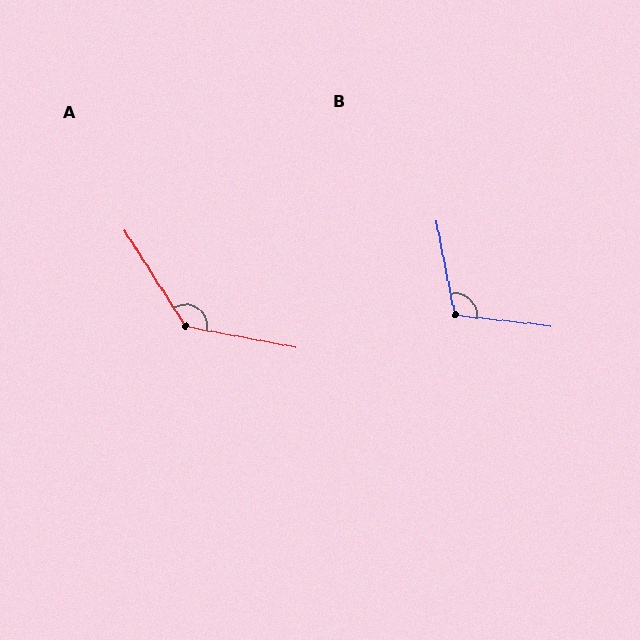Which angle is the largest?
A, at approximately 134 degrees.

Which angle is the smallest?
B, at approximately 107 degrees.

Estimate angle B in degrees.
Approximately 107 degrees.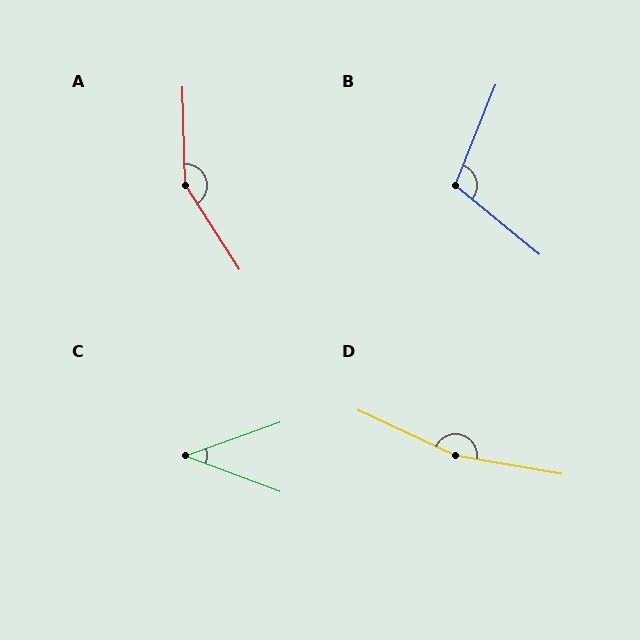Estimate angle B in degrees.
Approximately 108 degrees.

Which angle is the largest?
D, at approximately 165 degrees.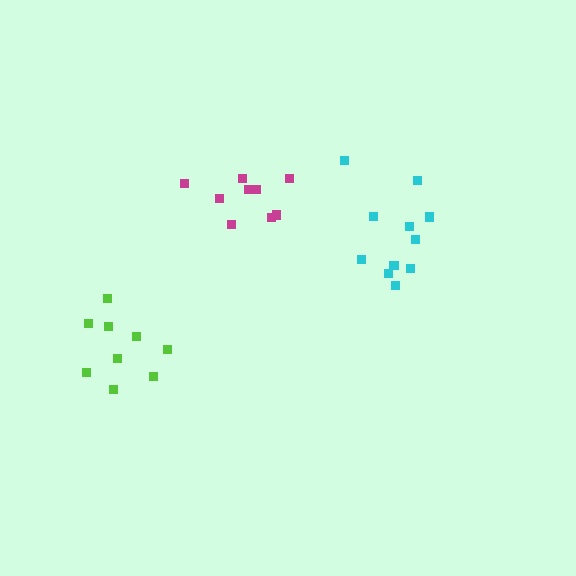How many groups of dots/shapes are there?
There are 3 groups.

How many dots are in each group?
Group 1: 9 dots, Group 2: 11 dots, Group 3: 9 dots (29 total).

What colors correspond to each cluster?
The clusters are colored: lime, cyan, magenta.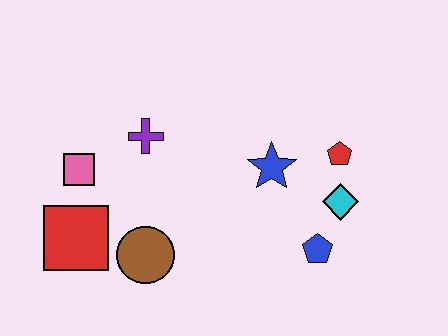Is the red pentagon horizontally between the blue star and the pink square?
No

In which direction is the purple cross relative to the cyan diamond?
The purple cross is to the left of the cyan diamond.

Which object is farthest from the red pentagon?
The red square is farthest from the red pentagon.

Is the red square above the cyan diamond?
No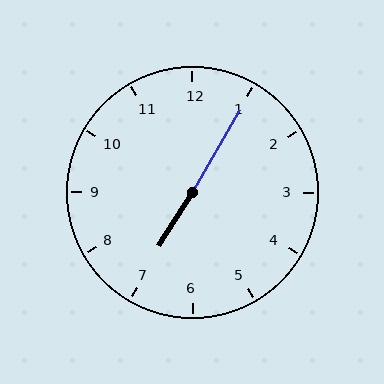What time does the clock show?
7:05.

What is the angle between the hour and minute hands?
Approximately 178 degrees.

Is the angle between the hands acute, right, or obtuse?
It is obtuse.